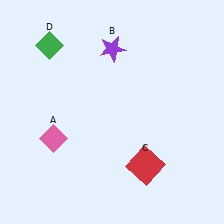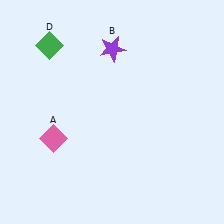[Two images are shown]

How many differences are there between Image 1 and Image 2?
There is 1 difference between the two images.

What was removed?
The red square (C) was removed in Image 2.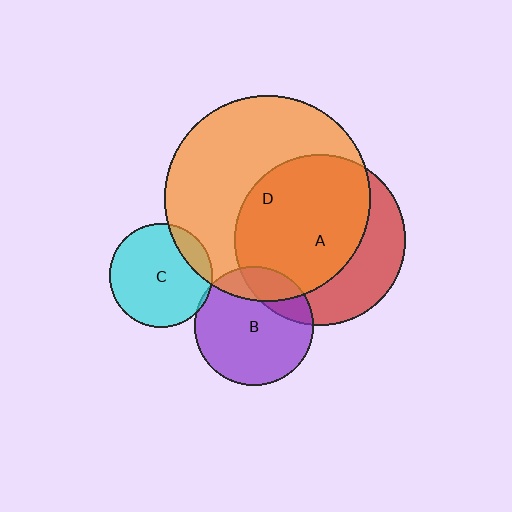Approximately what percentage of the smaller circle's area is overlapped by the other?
Approximately 20%.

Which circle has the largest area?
Circle D (orange).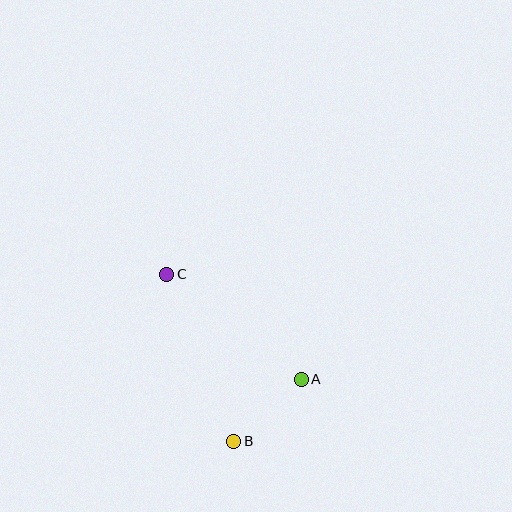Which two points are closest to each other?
Points A and B are closest to each other.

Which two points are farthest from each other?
Points B and C are farthest from each other.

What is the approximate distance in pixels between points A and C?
The distance between A and C is approximately 171 pixels.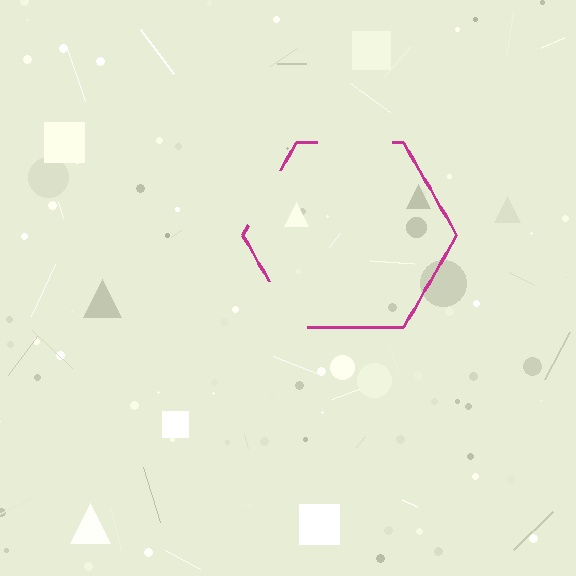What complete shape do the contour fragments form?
The contour fragments form a hexagon.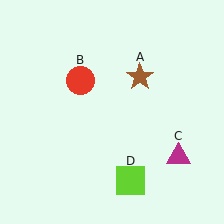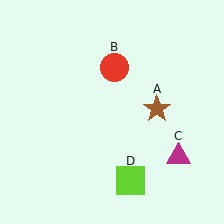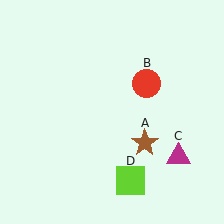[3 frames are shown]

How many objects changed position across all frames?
2 objects changed position: brown star (object A), red circle (object B).